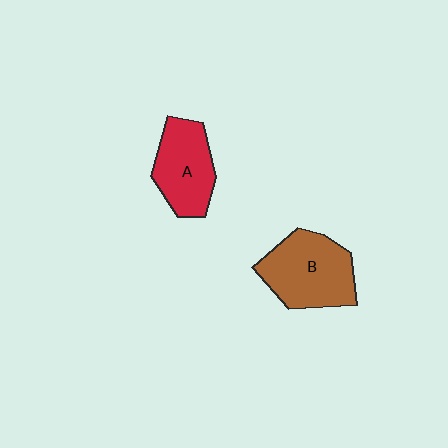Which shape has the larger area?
Shape B (brown).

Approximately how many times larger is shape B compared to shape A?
Approximately 1.2 times.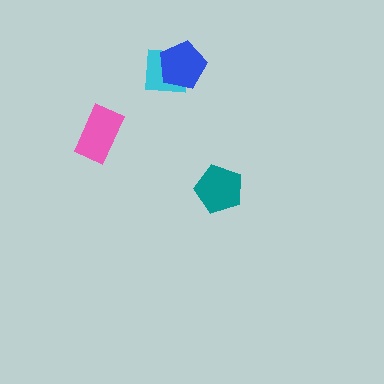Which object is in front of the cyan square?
The blue pentagon is in front of the cyan square.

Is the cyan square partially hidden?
Yes, it is partially covered by another shape.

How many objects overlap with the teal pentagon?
0 objects overlap with the teal pentagon.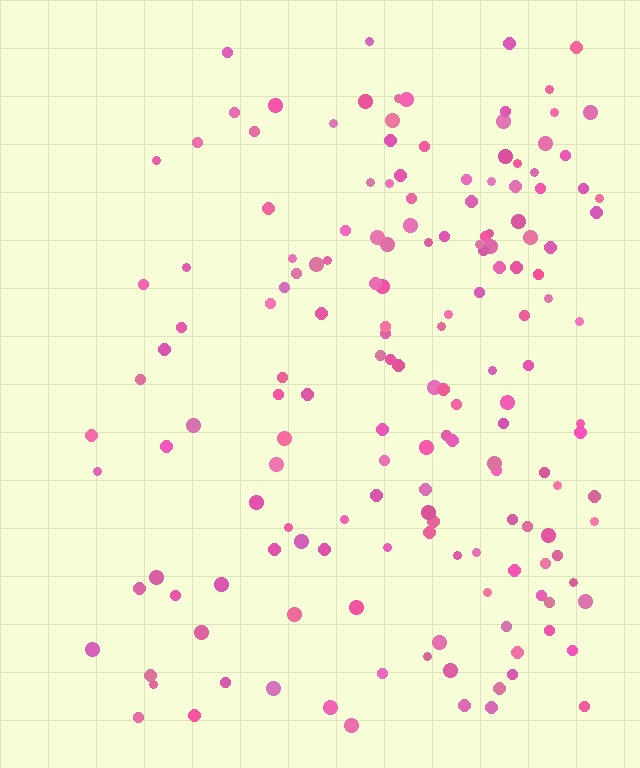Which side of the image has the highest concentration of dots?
The right.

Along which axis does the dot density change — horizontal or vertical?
Horizontal.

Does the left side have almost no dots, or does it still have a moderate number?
Still a moderate number, just noticeably fewer than the right.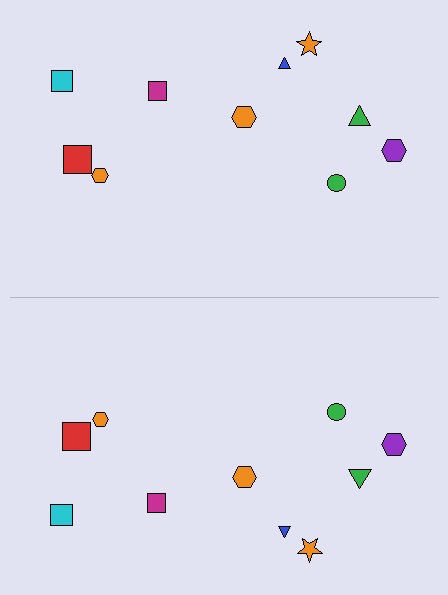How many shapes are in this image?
There are 20 shapes in this image.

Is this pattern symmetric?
Yes, this pattern has bilateral (reflection) symmetry.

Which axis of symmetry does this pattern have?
The pattern has a horizontal axis of symmetry running through the center of the image.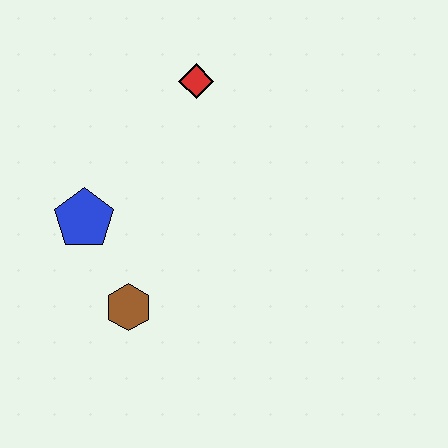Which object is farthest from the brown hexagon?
The red diamond is farthest from the brown hexagon.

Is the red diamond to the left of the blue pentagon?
No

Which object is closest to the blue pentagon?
The brown hexagon is closest to the blue pentagon.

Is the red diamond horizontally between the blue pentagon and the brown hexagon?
No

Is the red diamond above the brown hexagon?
Yes